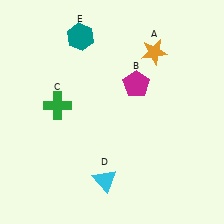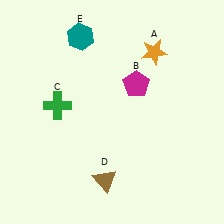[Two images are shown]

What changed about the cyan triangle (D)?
In Image 1, D is cyan. In Image 2, it changed to brown.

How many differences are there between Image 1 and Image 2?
There is 1 difference between the two images.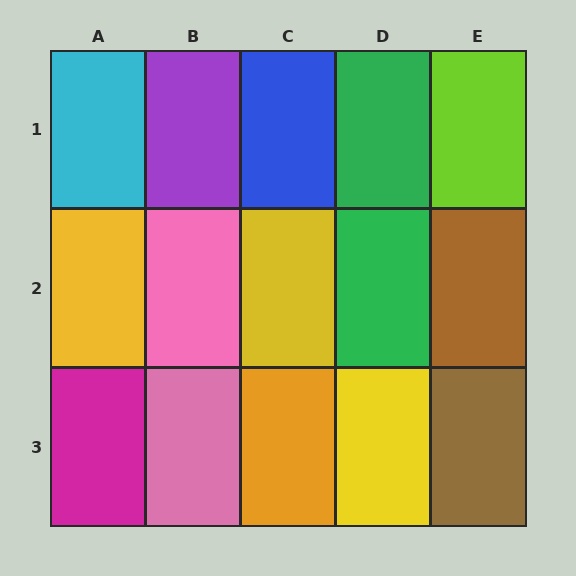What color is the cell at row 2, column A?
Yellow.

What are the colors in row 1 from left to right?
Cyan, purple, blue, green, lime.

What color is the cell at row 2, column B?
Pink.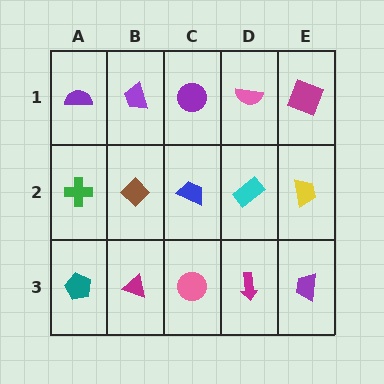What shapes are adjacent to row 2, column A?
A purple semicircle (row 1, column A), a teal pentagon (row 3, column A), a brown diamond (row 2, column B).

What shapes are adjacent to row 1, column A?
A green cross (row 2, column A), a purple trapezoid (row 1, column B).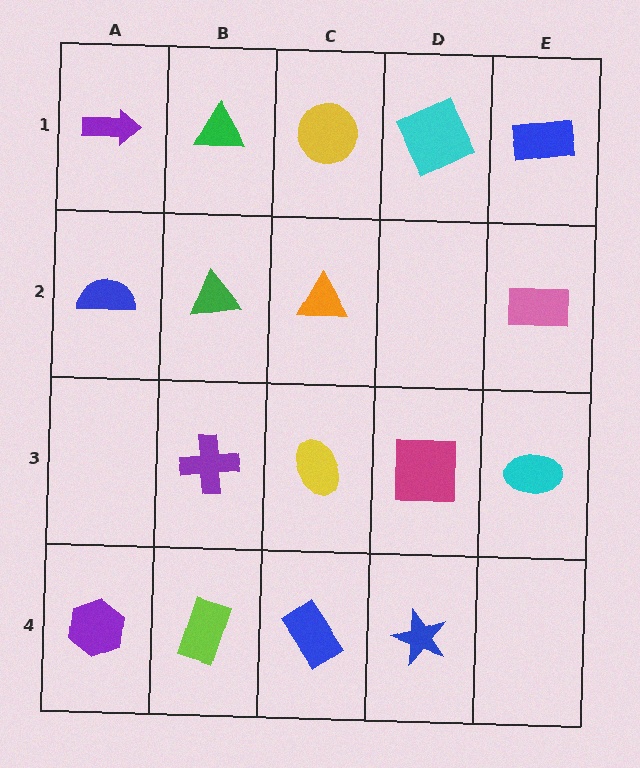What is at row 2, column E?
A pink rectangle.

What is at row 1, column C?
A yellow circle.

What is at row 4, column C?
A blue rectangle.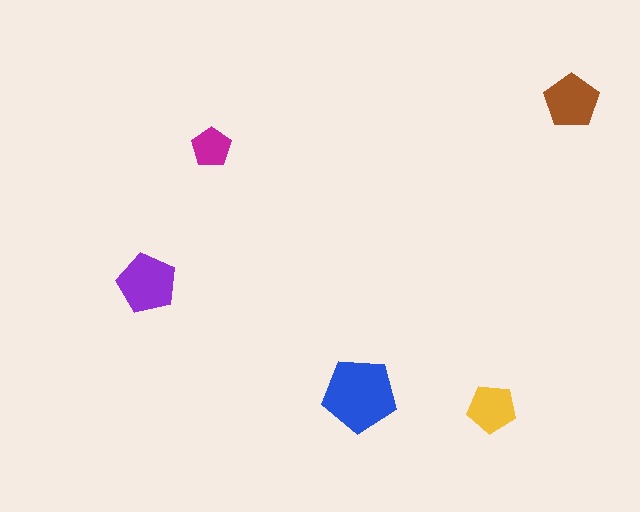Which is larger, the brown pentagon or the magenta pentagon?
The brown one.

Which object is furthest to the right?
The brown pentagon is rightmost.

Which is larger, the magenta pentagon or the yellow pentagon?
The yellow one.